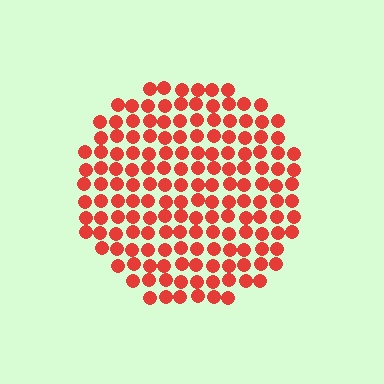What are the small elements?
The small elements are circles.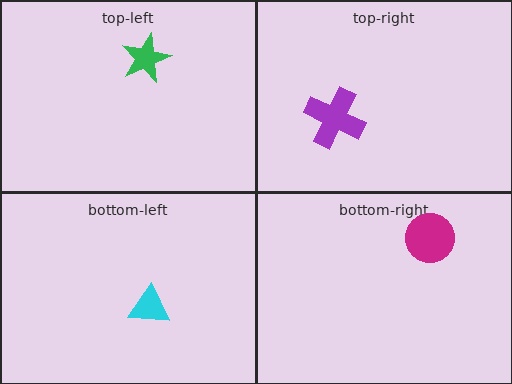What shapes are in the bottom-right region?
The magenta circle.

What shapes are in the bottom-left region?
The cyan triangle.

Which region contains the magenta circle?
The bottom-right region.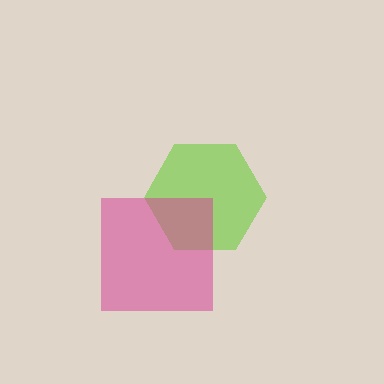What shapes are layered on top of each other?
The layered shapes are: a lime hexagon, a magenta square.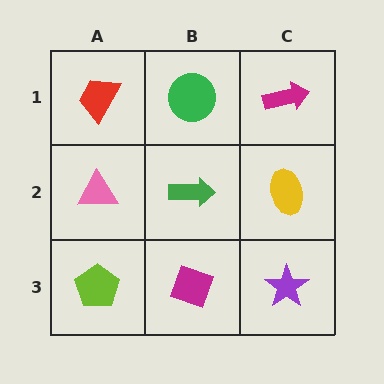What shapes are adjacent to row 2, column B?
A green circle (row 1, column B), a magenta diamond (row 3, column B), a pink triangle (row 2, column A), a yellow ellipse (row 2, column C).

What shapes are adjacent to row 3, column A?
A pink triangle (row 2, column A), a magenta diamond (row 3, column B).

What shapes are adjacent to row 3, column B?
A green arrow (row 2, column B), a lime pentagon (row 3, column A), a purple star (row 3, column C).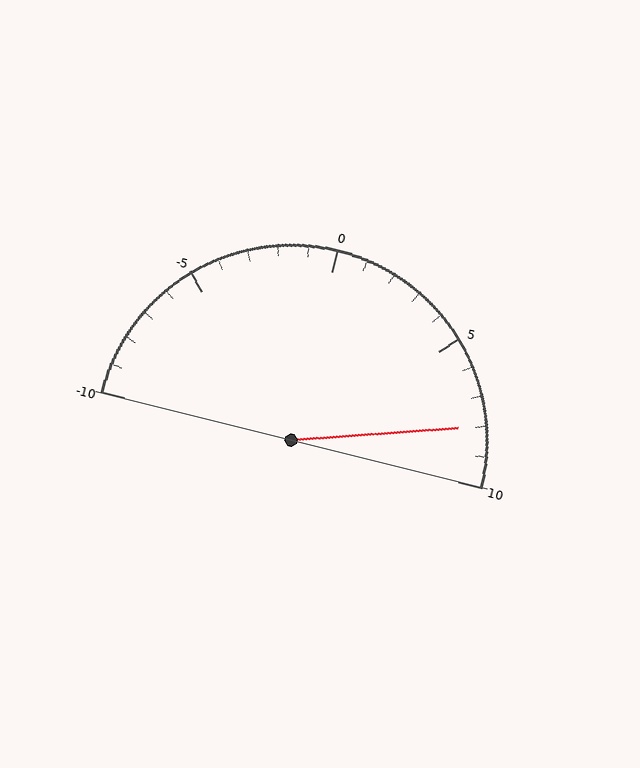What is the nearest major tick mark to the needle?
The nearest major tick mark is 10.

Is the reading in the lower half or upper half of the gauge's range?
The reading is in the upper half of the range (-10 to 10).